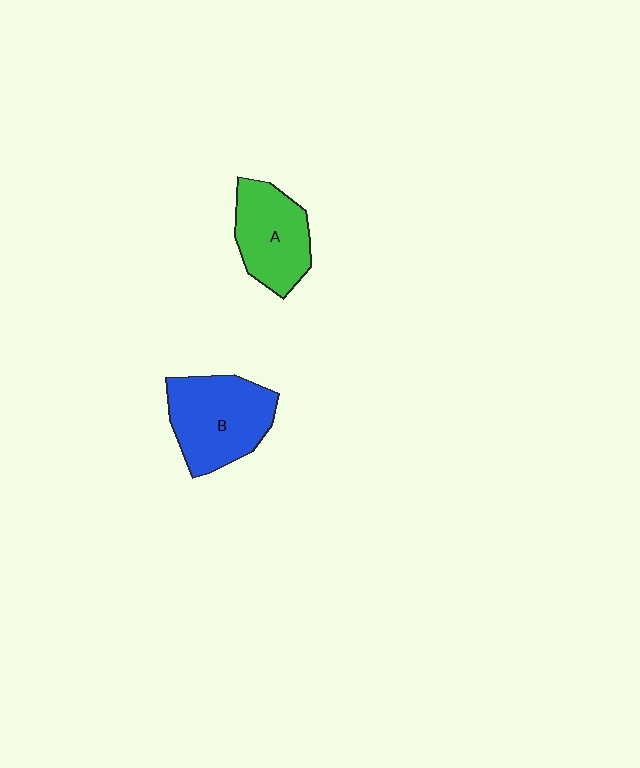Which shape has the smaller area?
Shape A (green).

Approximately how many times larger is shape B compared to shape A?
Approximately 1.2 times.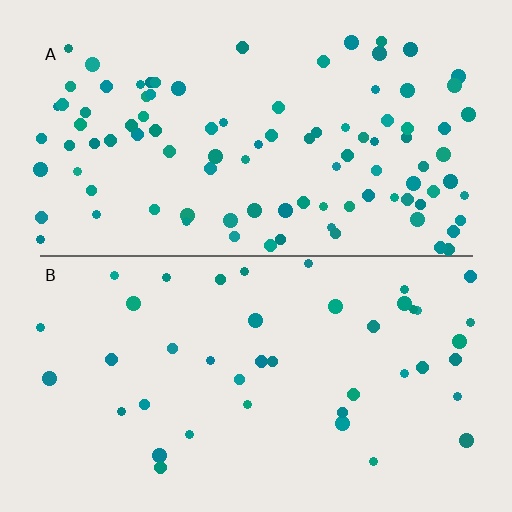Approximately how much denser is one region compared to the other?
Approximately 2.3× — region A over region B.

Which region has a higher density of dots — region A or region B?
A (the top).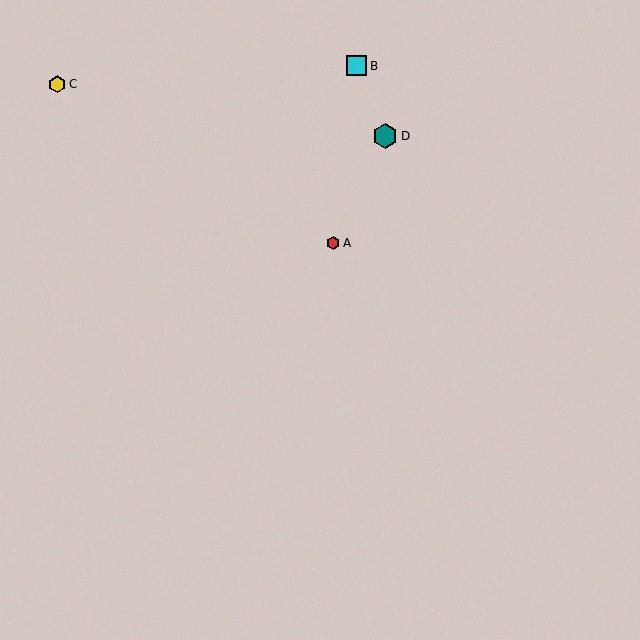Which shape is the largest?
The teal hexagon (labeled D) is the largest.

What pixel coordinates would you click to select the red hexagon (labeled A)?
Click at (333, 243) to select the red hexagon A.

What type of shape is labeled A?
Shape A is a red hexagon.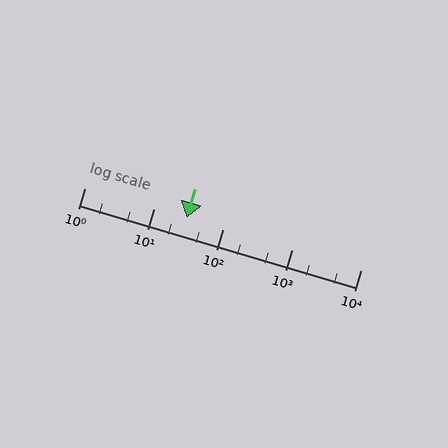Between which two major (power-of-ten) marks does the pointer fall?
The pointer is between 10 and 100.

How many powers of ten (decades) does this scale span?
The scale spans 4 decades, from 1 to 10000.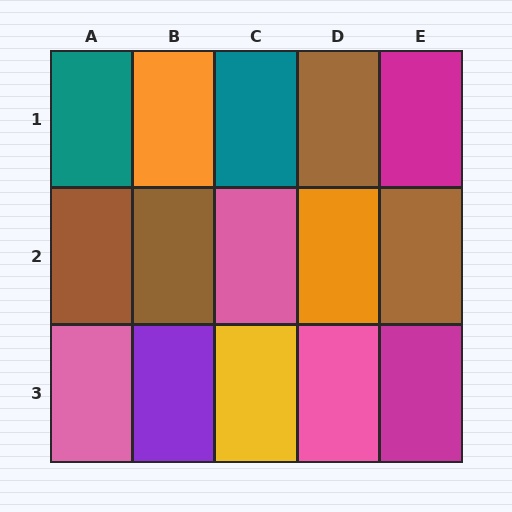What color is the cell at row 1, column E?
Magenta.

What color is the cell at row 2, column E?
Brown.